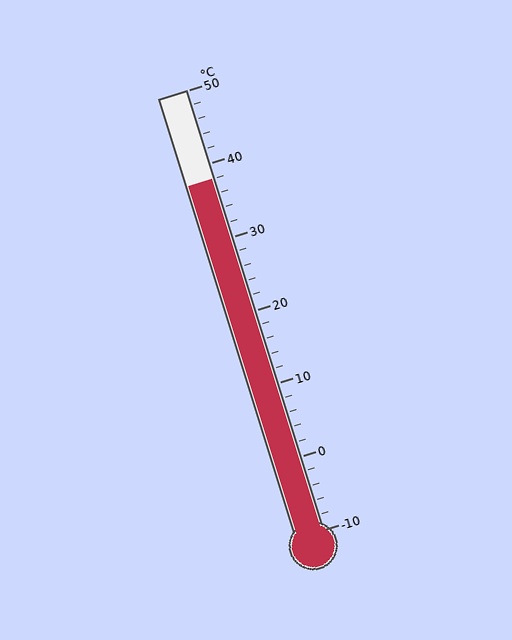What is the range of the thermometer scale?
The thermometer scale ranges from -10°C to 50°C.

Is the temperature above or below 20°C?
The temperature is above 20°C.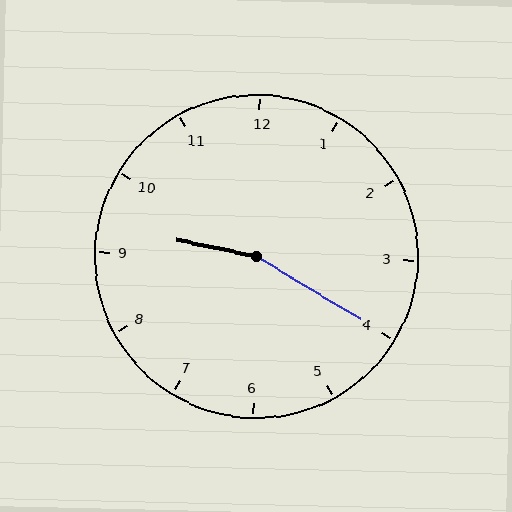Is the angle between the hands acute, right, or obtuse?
It is obtuse.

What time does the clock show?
9:20.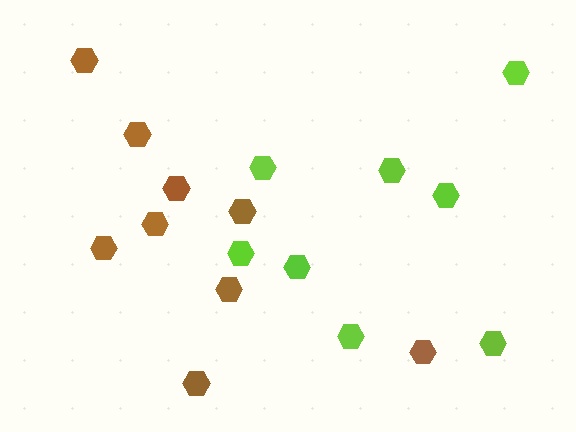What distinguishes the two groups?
There are 2 groups: one group of lime hexagons (8) and one group of brown hexagons (9).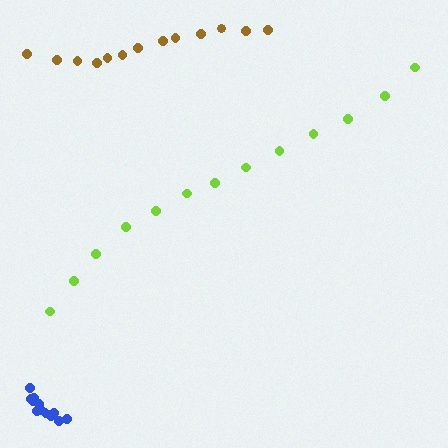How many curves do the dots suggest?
There are 3 distinct paths.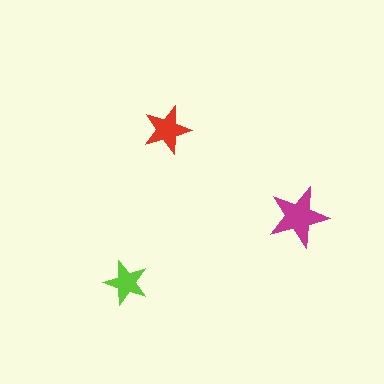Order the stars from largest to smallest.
the magenta one, the red one, the lime one.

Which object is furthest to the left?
The lime star is leftmost.